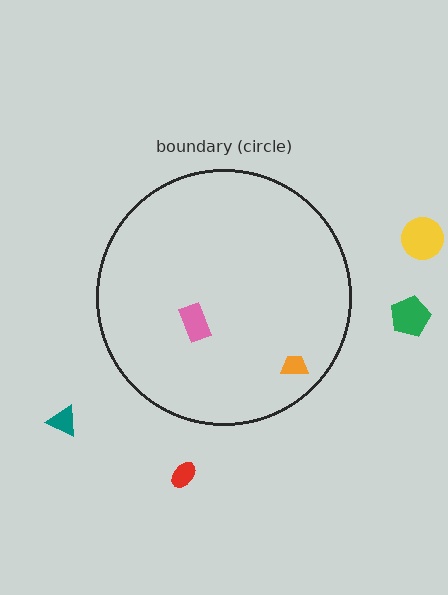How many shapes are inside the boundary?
2 inside, 4 outside.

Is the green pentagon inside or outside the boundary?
Outside.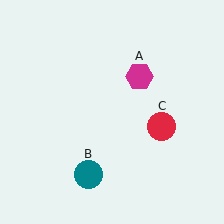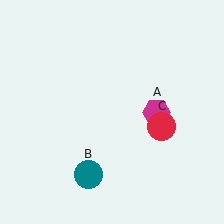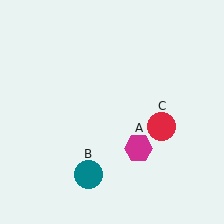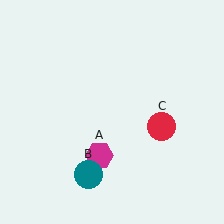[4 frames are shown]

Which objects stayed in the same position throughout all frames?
Teal circle (object B) and red circle (object C) remained stationary.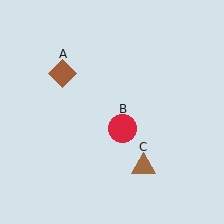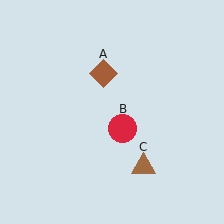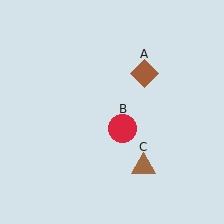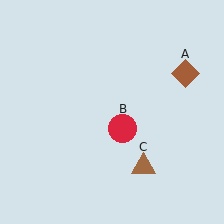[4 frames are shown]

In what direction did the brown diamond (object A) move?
The brown diamond (object A) moved right.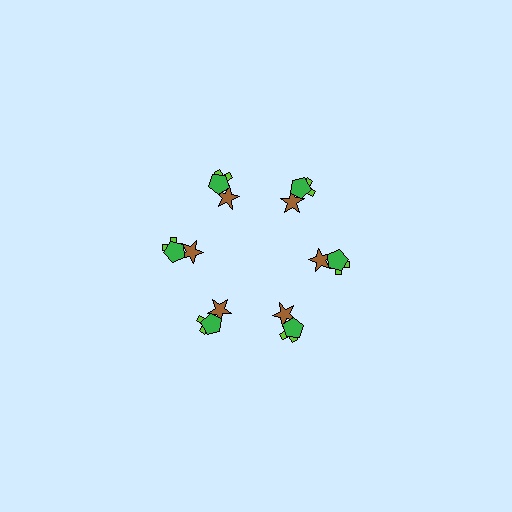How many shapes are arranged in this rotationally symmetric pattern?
There are 18 shapes, arranged in 6 groups of 3.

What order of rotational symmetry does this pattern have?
This pattern has 6-fold rotational symmetry.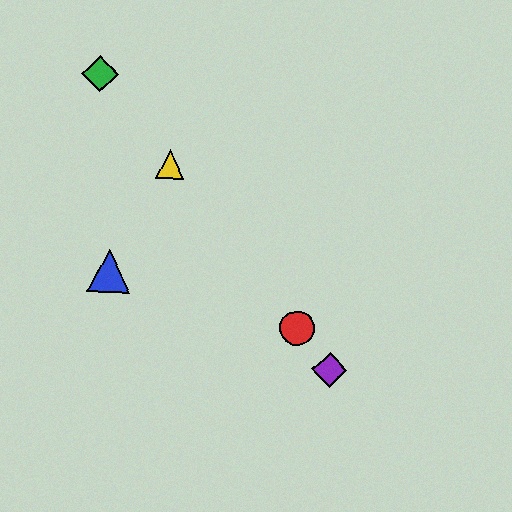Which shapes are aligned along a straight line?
The red circle, the green diamond, the yellow triangle, the purple diamond are aligned along a straight line.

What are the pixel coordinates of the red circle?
The red circle is at (297, 328).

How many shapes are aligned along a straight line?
4 shapes (the red circle, the green diamond, the yellow triangle, the purple diamond) are aligned along a straight line.